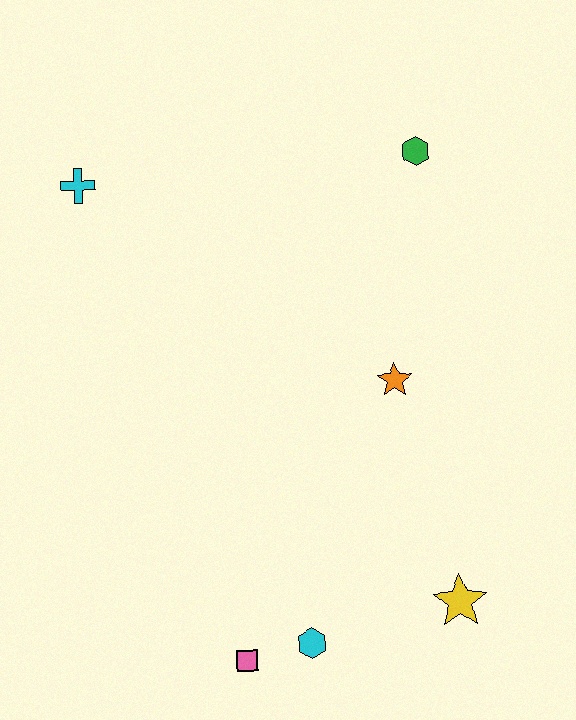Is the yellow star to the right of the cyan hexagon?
Yes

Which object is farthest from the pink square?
The green hexagon is farthest from the pink square.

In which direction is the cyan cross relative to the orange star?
The cyan cross is to the left of the orange star.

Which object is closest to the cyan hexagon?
The pink square is closest to the cyan hexagon.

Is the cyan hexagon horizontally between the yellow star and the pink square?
Yes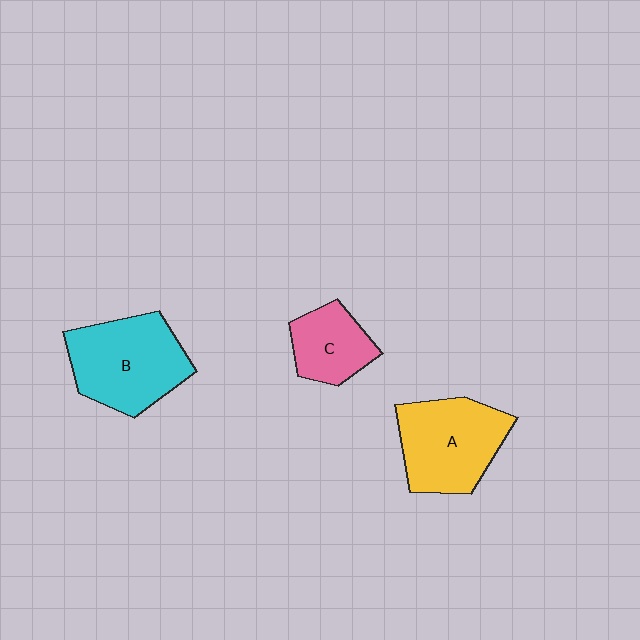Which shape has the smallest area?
Shape C (pink).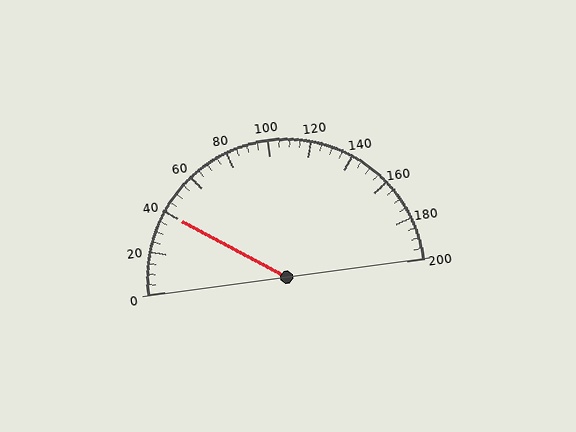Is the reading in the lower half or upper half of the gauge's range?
The reading is in the lower half of the range (0 to 200).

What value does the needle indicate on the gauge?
The needle indicates approximately 40.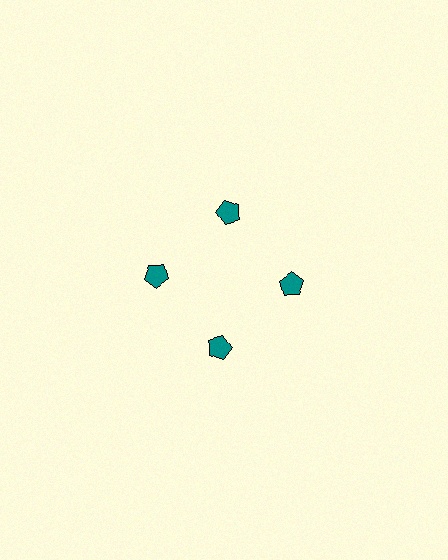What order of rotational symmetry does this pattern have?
This pattern has 4-fold rotational symmetry.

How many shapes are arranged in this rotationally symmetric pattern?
There are 4 shapes, arranged in 4 groups of 1.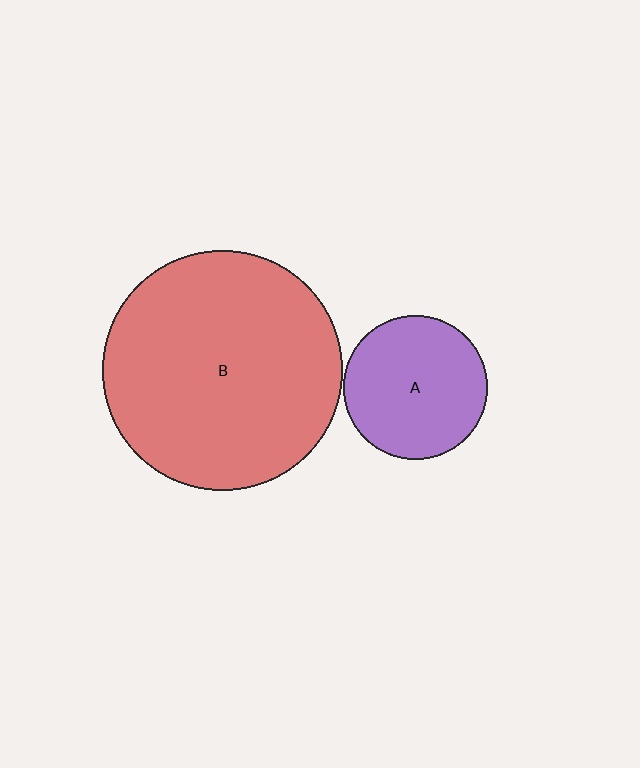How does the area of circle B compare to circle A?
Approximately 2.8 times.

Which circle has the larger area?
Circle B (red).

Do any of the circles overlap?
No, none of the circles overlap.